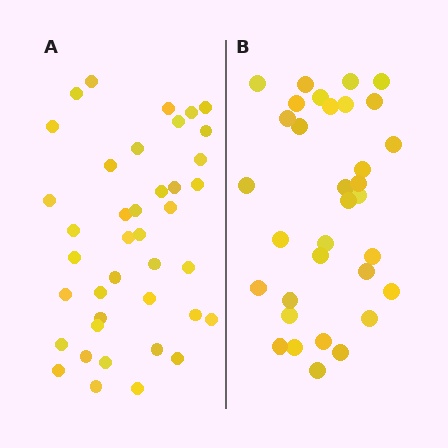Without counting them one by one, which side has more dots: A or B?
Region A (the left region) has more dots.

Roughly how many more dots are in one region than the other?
Region A has roughly 8 or so more dots than region B.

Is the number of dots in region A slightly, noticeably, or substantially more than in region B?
Region A has only slightly more — the two regions are fairly close. The ratio is roughly 1.2 to 1.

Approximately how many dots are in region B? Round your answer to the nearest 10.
About 30 dots. (The exact count is 33, which rounds to 30.)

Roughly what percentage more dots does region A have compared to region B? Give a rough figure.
About 20% more.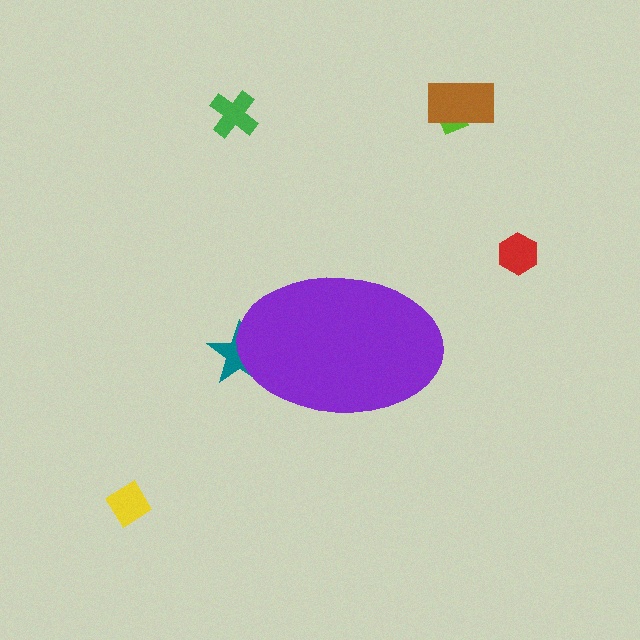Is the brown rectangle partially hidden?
No, the brown rectangle is fully visible.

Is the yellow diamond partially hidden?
No, the yellow diamond is fully visible.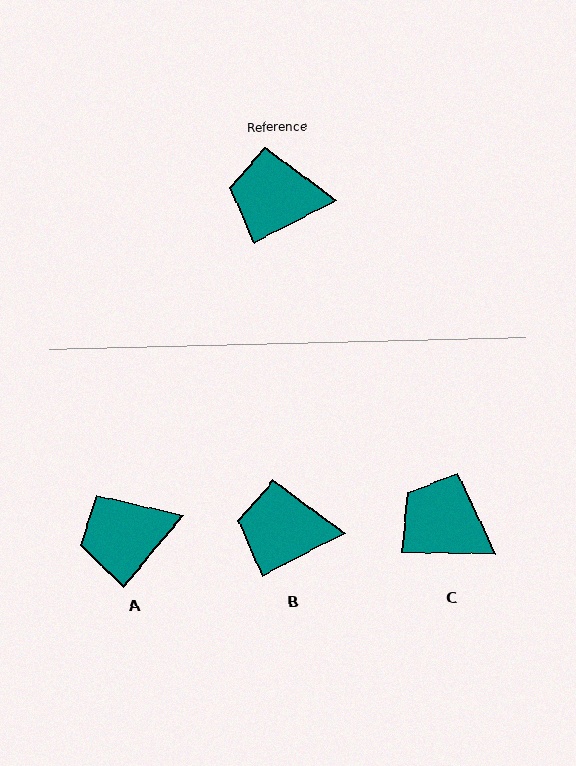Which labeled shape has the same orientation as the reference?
B.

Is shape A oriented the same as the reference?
No, it is off by about 23 degrees.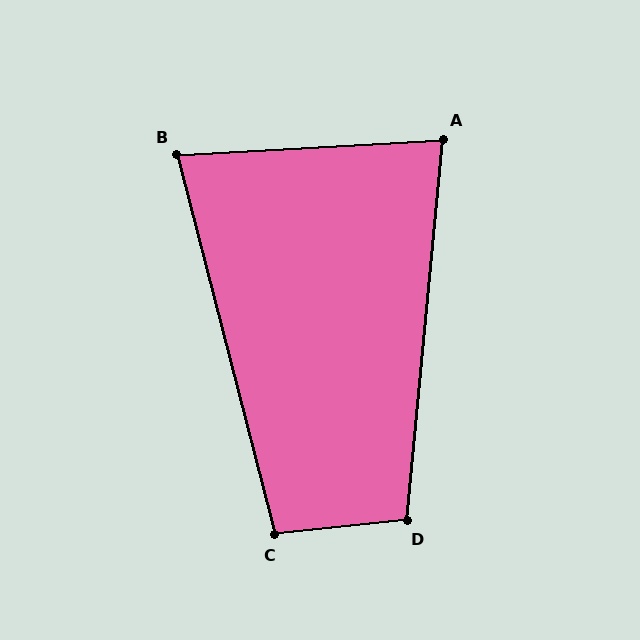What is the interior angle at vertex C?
Approximately 99 degrees (obtuse).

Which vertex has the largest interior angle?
D, at approximately 101 degrees.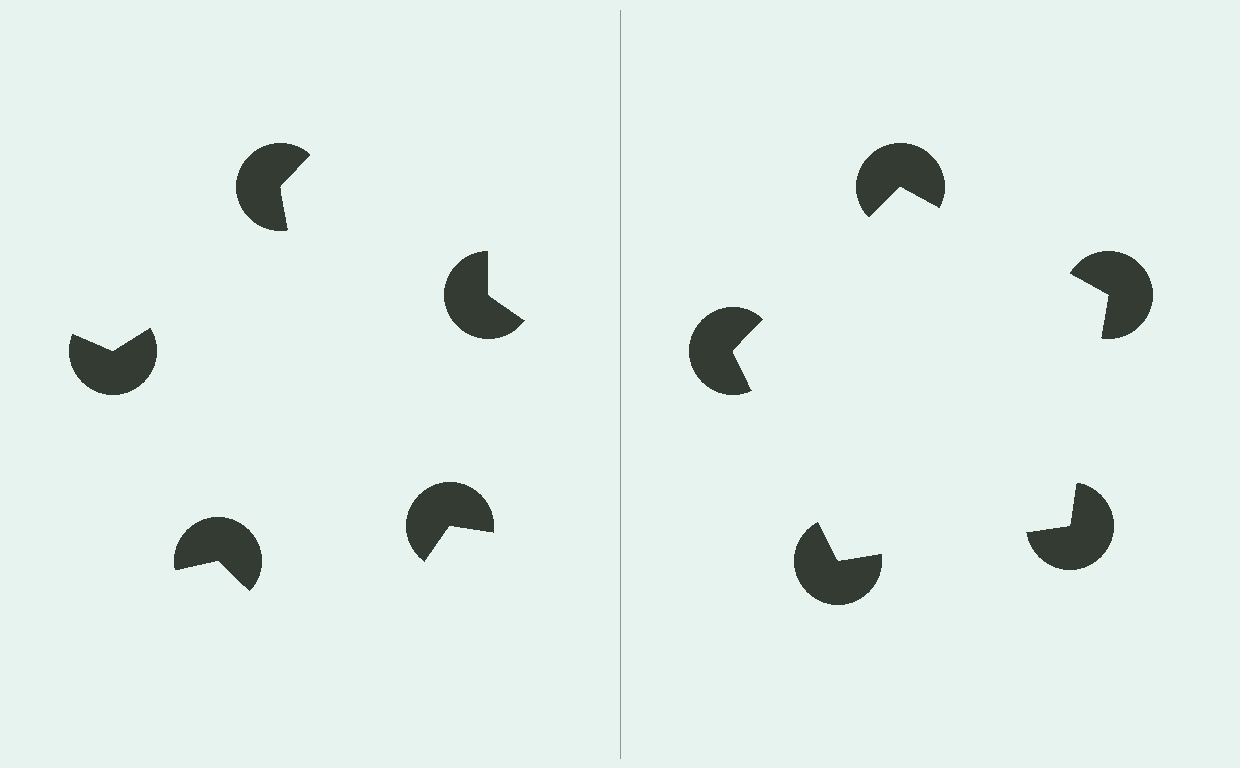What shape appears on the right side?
An illusory pentagon.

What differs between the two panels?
The pac-man discs are positioned identically on both sides; only the wedge orientations differ. On the right they align to a pentagon; on the left they are misaligned.